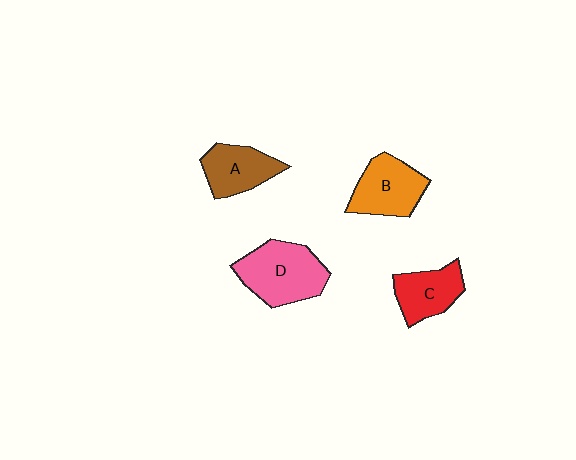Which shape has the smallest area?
Shape C (red).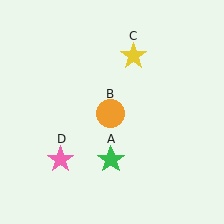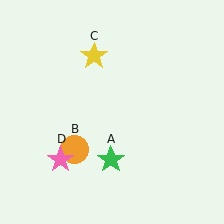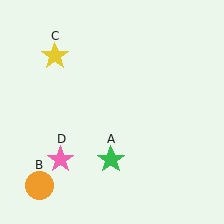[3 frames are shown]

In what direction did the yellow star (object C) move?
The yellow star (object C) moved left.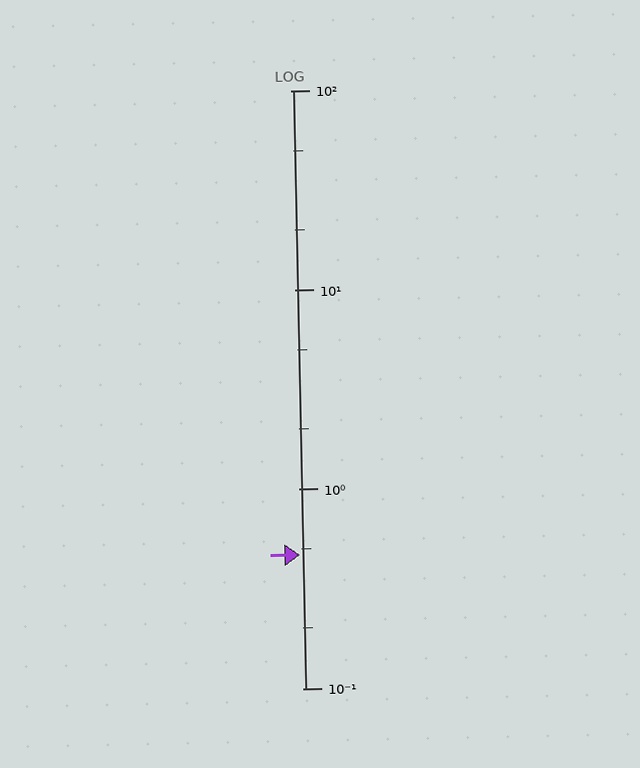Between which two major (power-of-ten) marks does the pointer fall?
The pointer is between 0.1 and 1.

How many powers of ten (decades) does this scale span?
The scale spans 3 decades, from 0.1 to 100.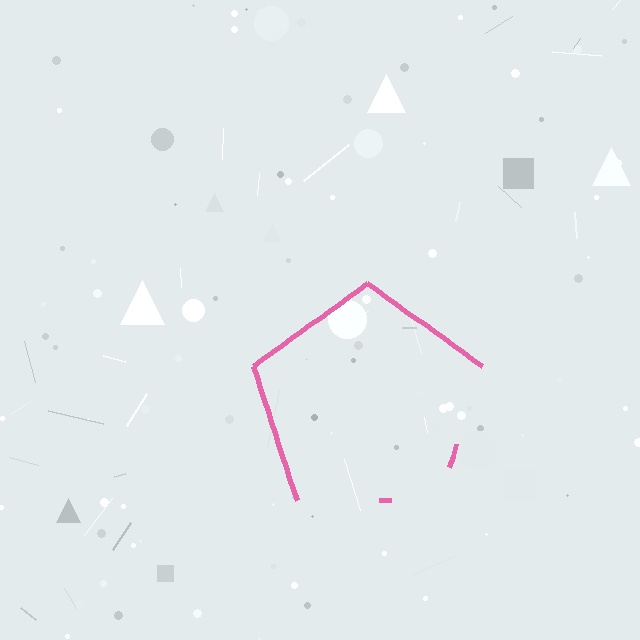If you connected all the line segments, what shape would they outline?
They would outline a pentagon.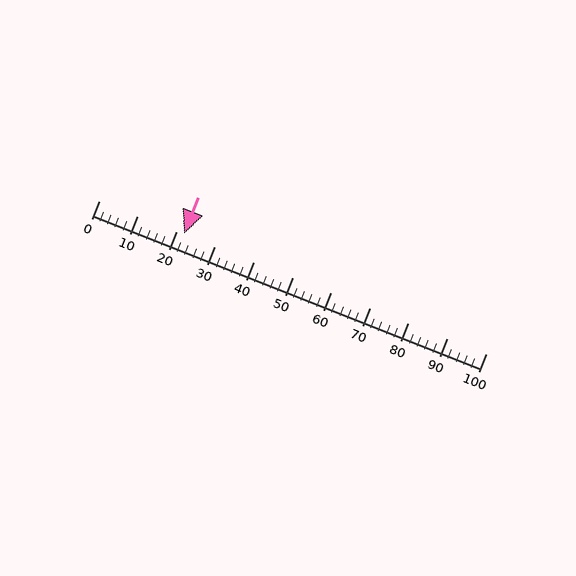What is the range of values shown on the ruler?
The ruler shows values from 0 to 100.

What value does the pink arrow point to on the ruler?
The pink arrow points to approximately 22.